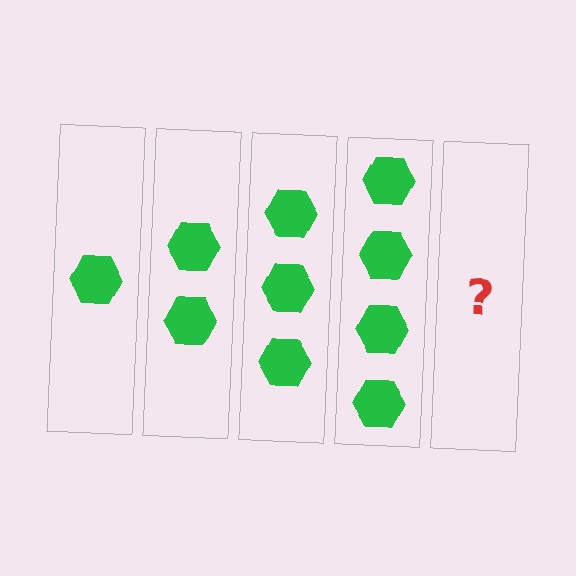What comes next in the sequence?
The next element should be 5 hexagons.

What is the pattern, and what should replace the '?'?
The pattern is that each step adds one more hexagon. The '?' should be 5 hexagons.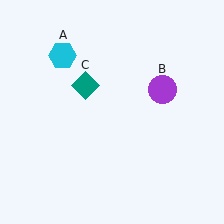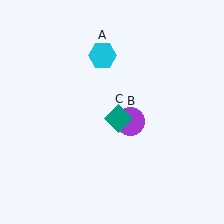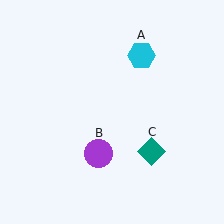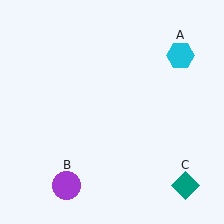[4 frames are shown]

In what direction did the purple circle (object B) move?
The purple circle (object B) moved down and to the left.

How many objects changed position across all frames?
3 objects changed position: cyan hexagon (object A), purple circle (object B), teal diamond (object C).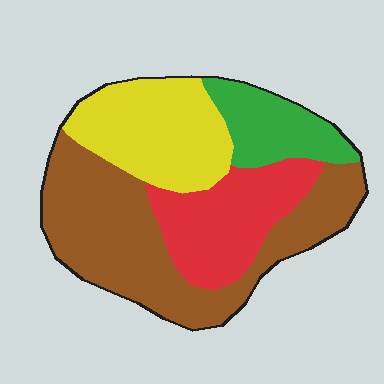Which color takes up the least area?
Green, at roughly 15%.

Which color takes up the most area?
Brown, at roughly 40%.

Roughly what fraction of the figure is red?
Red takes up less than a quarter of the figure.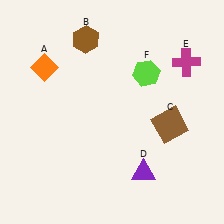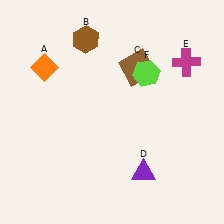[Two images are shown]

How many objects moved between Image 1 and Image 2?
1 object moved between the two images.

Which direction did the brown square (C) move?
The brown square (C) moved up.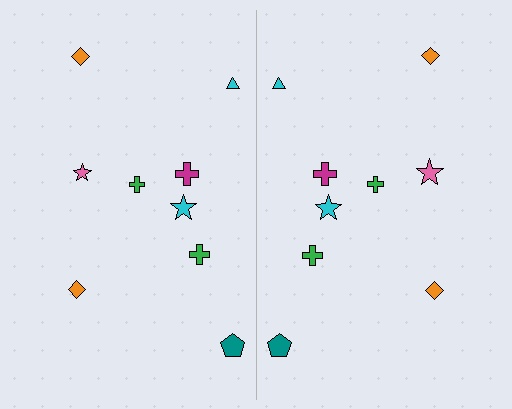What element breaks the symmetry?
The pink star on the right side has a different size than its mirror counterpart.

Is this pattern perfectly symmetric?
No, the pattern is not perfectly symmetric. The pink star on the right side has a different size than its mirror counterpart.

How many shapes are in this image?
There are 18 shapes in this image.